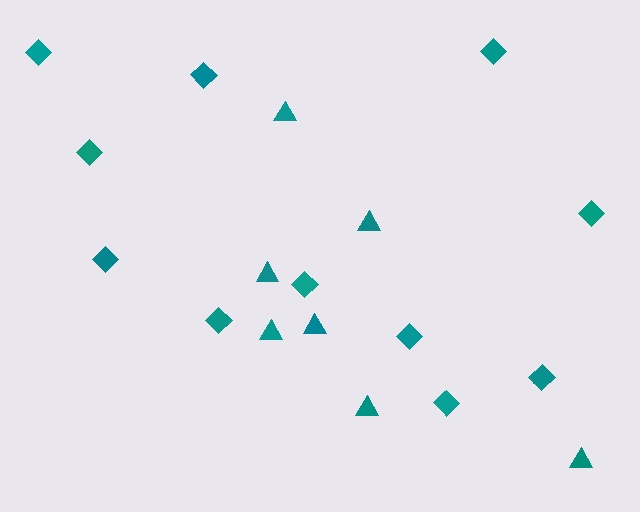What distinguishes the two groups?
There are 2 groups: one group of diamonds (11) and one group of triangles (7).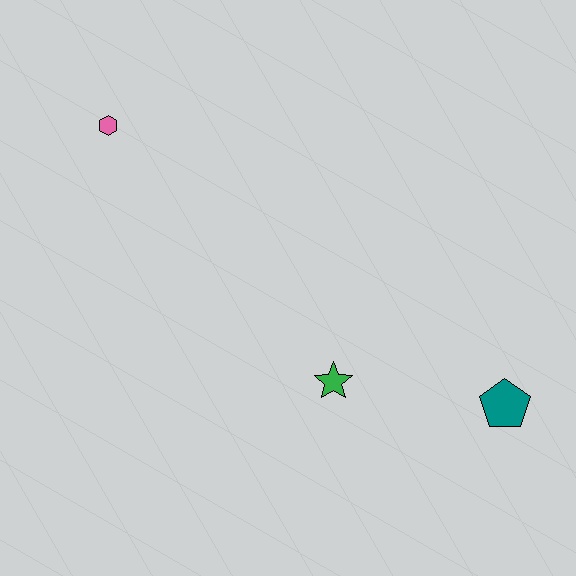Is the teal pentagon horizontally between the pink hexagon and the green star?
No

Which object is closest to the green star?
The teal pentagon is closest to the green star.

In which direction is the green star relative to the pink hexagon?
The green star is below the pink hexagon.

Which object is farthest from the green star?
The pink hexagon is farthest from the green star.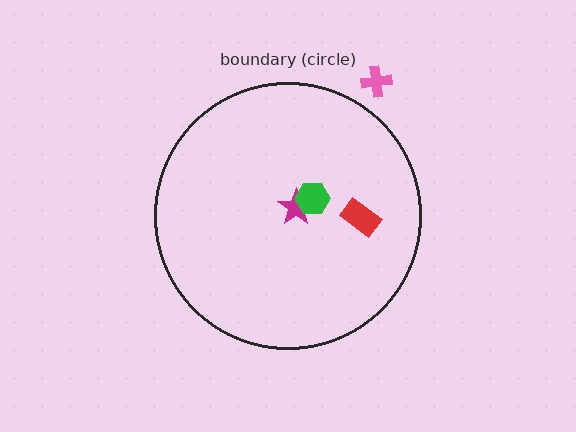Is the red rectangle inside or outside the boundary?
Inside.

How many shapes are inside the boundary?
3 inside, 1 outside.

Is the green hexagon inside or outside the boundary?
Inside.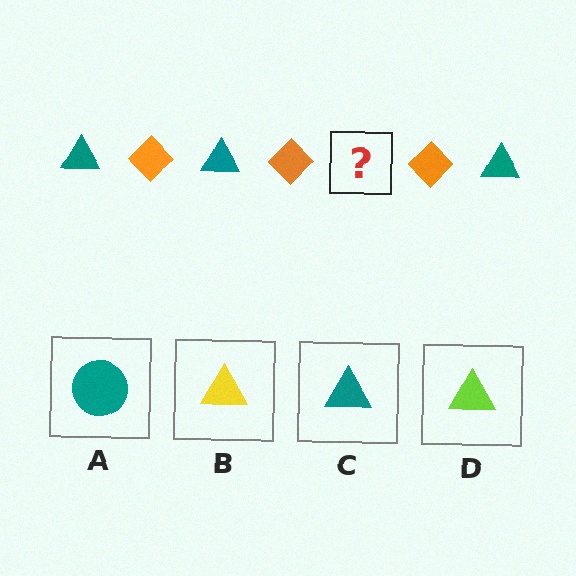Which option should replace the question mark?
Option C.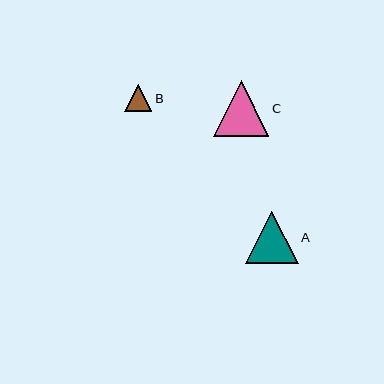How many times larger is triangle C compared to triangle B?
Triangle C is approximately 2.1 times the size of triangle B.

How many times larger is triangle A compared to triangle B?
Triangle A is approximately 1.9 times the size of triangle B.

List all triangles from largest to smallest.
From largest to smallest: C, A, B.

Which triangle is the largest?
Triangle C is the largest with a size of approximately 56 pixels.